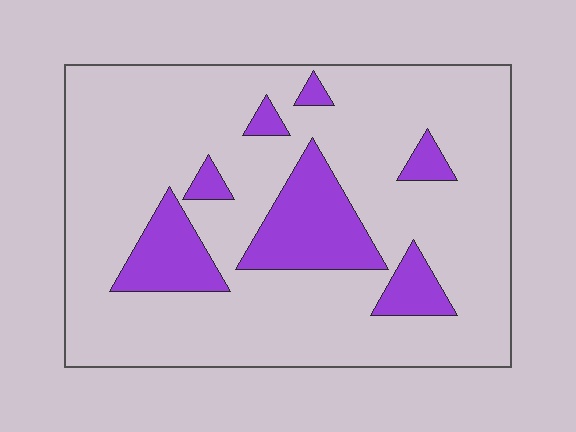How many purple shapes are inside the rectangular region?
7.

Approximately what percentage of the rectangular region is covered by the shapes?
Approximately 20%.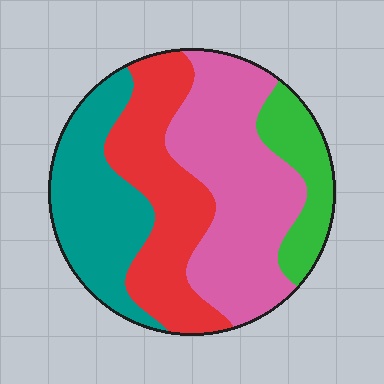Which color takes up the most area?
Pink, at roughly 35%.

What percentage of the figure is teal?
Teal takes up about one quarter (1/4) of the figure.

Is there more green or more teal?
Teal.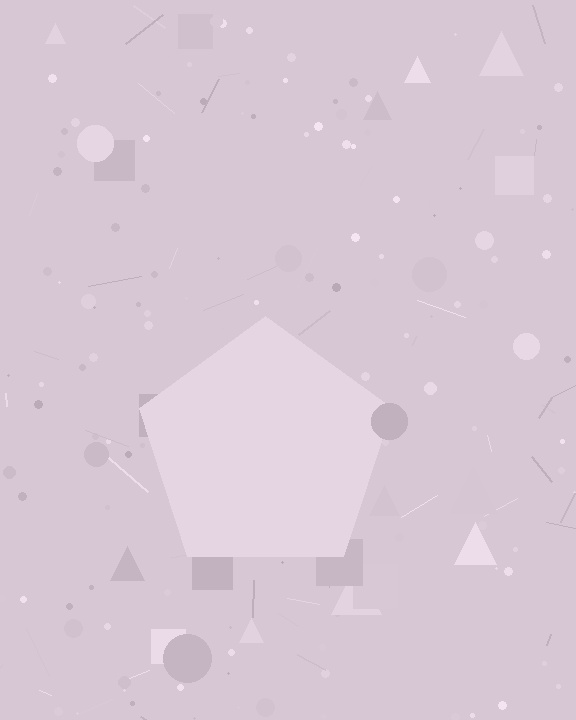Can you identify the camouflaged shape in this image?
The camouflaged shape is a pentagon.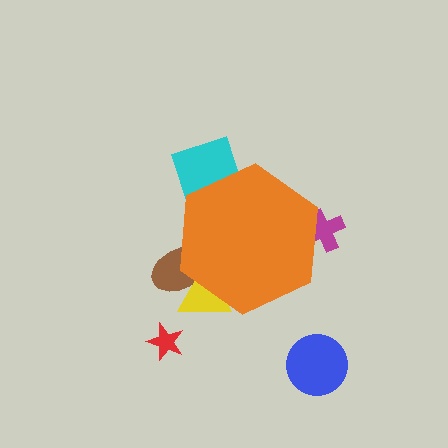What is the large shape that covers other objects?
An orange hexagon.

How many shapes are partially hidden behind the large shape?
4 shapes are partially hidden.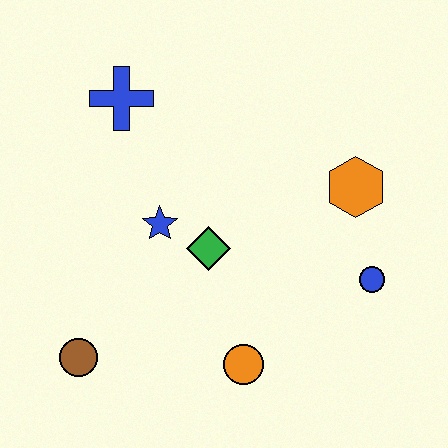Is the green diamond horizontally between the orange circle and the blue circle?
No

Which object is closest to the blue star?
The green diamond is closest to the blue star.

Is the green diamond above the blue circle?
Yes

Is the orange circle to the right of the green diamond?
Yes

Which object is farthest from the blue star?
The blue circle is farthest from the blue star.